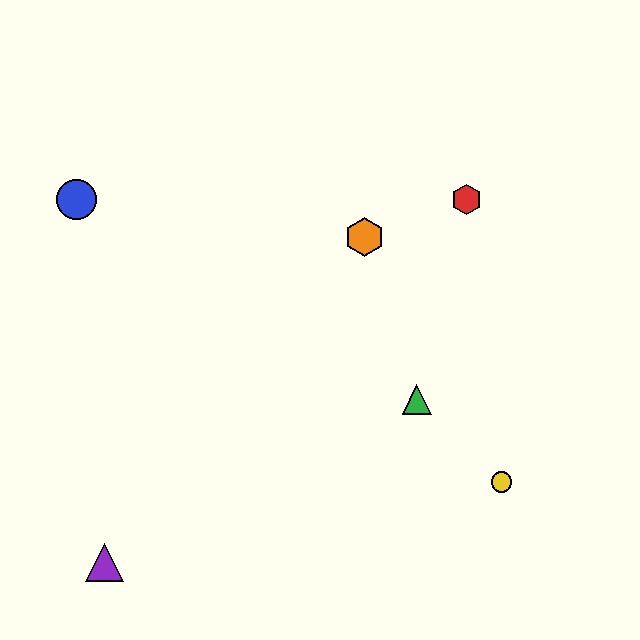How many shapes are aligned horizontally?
2 shapes (the red hexagon, the blue circle) are aligned horizontally.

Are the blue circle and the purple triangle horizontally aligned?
No, the blue circle is at y≈199 and the purple triangle is at y≈562.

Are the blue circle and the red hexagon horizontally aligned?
Yes, both are at y≈199.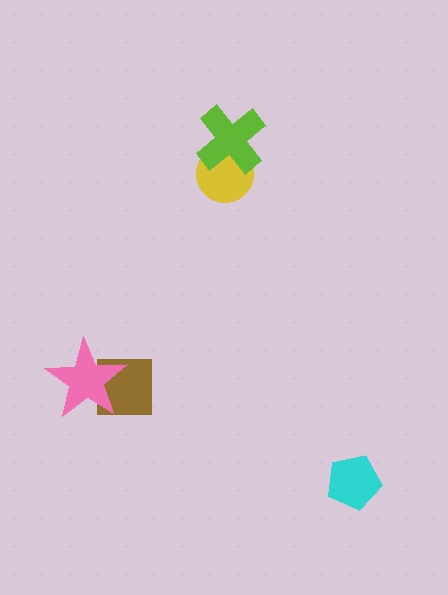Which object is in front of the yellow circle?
The lime cross is in front of the yellow circle.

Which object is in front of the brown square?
The pink star is in front of the brown square.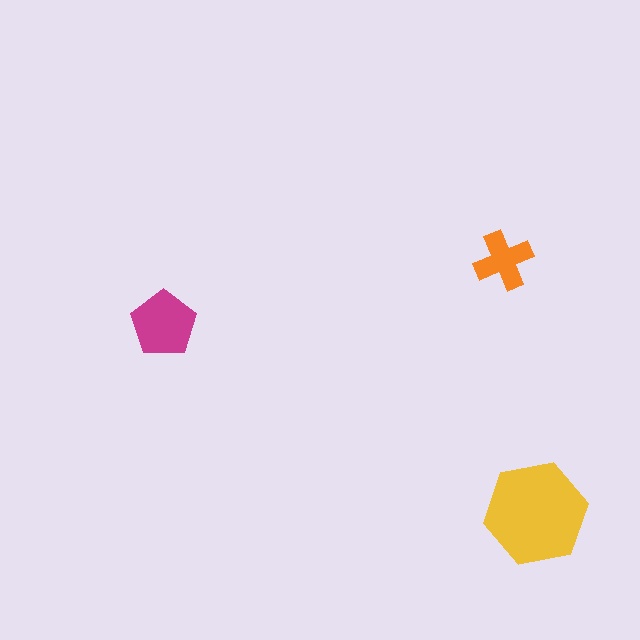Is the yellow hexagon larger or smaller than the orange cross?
Larger.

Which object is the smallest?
The orange cross.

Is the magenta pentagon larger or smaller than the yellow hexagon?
Smaller.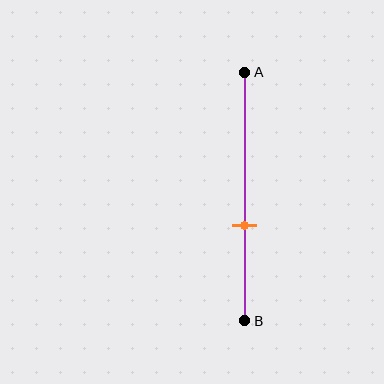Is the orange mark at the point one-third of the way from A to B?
No, the mark is at about 60% from A, not at the 33% one-third point.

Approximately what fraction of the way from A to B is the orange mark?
The orange mark is approximately 60% of the way from A to B.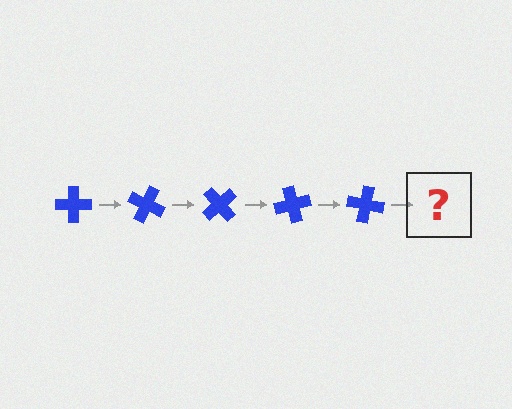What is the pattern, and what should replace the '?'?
The pattern is that the cross rotates 25 degrees each step. The '?' should be a blue cross rotated 125 degrees.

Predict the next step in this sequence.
The next step is a blue cross rotated 125 degrees.